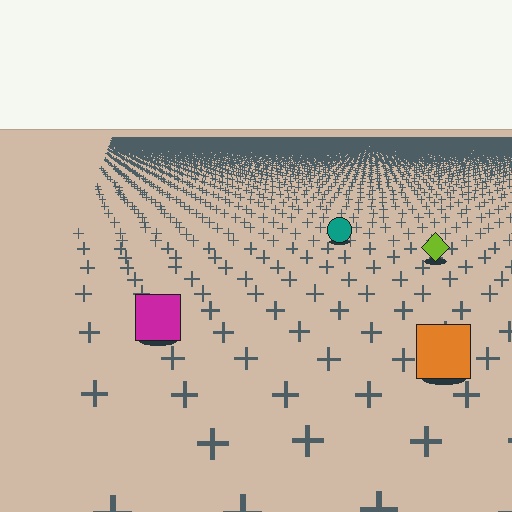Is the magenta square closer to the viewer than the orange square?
No. The orange square is closer — you can tell from the texture gradient: the ground texture is coarser near it.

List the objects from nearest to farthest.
From nearest to farthest: the orange square, the magenta square, the lime diamond, the teal circle.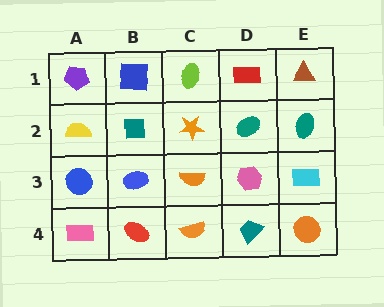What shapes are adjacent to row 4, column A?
A blue circle (row 3, column A), a red ellipse (row 4, column B).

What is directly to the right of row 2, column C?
A teal ellipse.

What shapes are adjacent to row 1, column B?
A teal square (row 2, column B), a purple pentagon (row 1, column A), a lime ellipse (row 1, column C).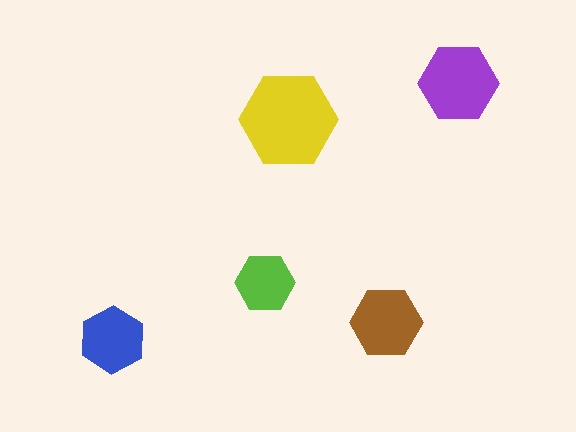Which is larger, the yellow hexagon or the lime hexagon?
The yellow one.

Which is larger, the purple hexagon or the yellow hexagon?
The yellow one.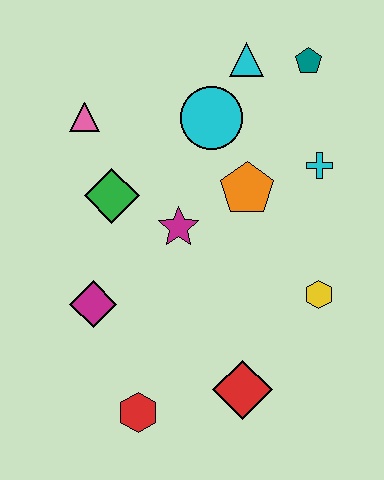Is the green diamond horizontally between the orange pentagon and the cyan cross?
No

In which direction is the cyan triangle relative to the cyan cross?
The cyan triangle is above the cyan cross.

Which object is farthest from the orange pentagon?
The red hexagon is farthest from the orange pentagon.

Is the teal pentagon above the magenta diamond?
Yes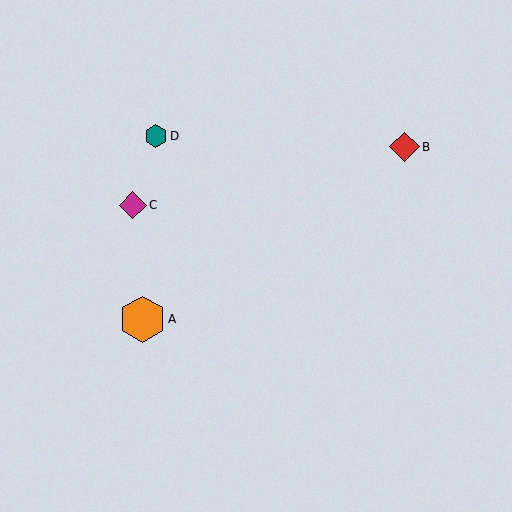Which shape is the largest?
The orange hexagon (labeled A) is the largest.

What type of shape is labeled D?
Shape D is a teal hexagon.